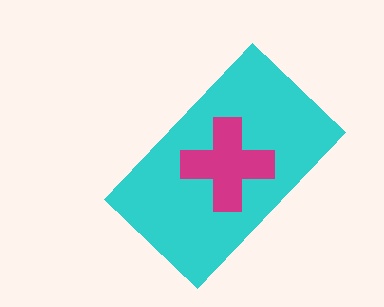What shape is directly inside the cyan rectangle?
The magenta cross.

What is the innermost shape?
The magenta cross.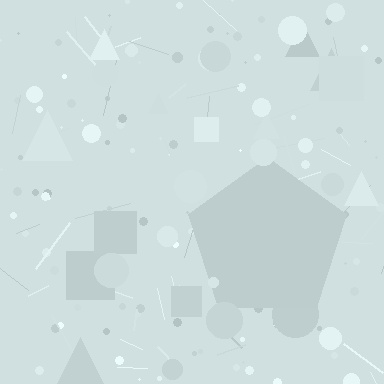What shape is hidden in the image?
A pentagon is hidden in the image.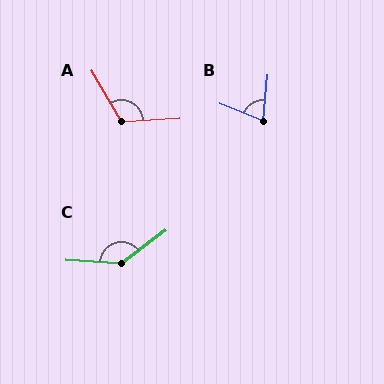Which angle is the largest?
C, at approximately 139 degrees.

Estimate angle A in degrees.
Approximately 117 degrees.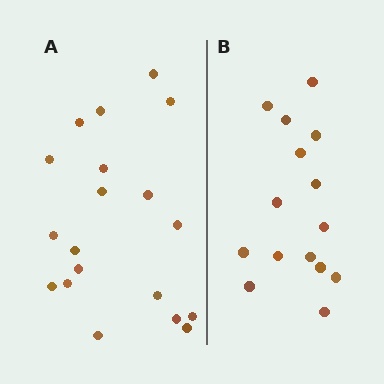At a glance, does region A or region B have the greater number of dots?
Region A (the left region) has more dots.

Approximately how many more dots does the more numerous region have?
Region A has about 4 more dots than region B.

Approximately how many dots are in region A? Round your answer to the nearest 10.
About 20 dots. (The exact count is 19, which rounds to 20.)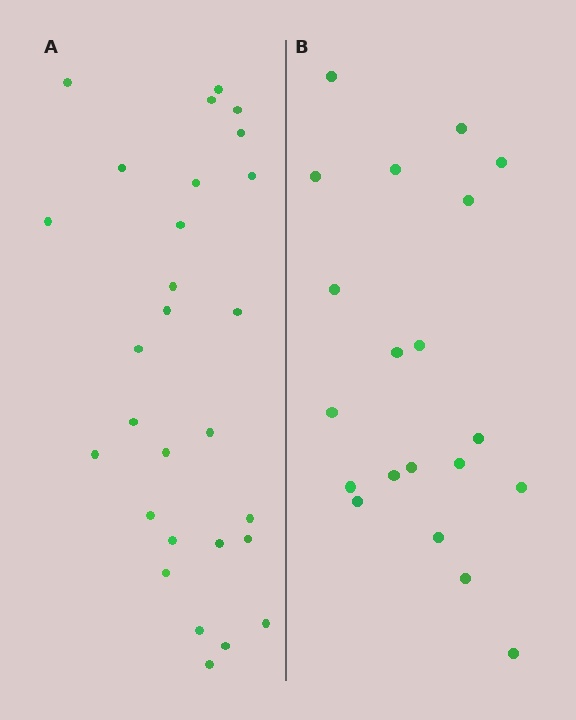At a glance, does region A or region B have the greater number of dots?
Region A (the left region) has more dots.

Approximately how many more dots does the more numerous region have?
Region A has roughly 8 or so more dots than region B.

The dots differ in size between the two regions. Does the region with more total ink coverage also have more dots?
No. Region B has more total ink coverage because its dots are larger, but region A actually contains more individual dots. Total area can be misleading — the number of items is what matters here.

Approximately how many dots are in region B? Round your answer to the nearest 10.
About 20 dots.